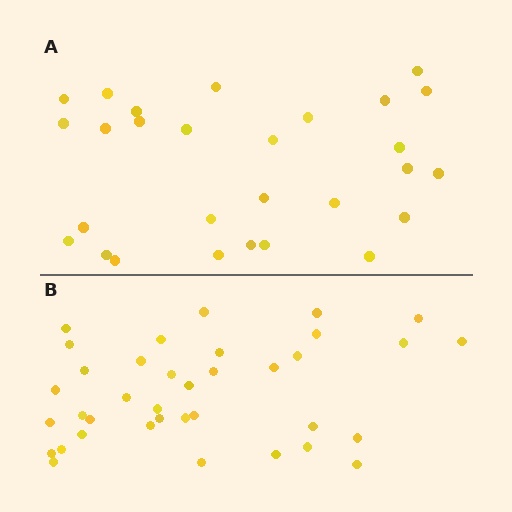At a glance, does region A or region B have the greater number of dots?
Region B (the bottom region) has more dots.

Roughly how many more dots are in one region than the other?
Region B has roughly 8 or so more dots than region A.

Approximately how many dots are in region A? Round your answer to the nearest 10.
About 30 dots. (The exact count is 28, which rounds to 30.)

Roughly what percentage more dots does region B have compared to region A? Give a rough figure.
About 30% more.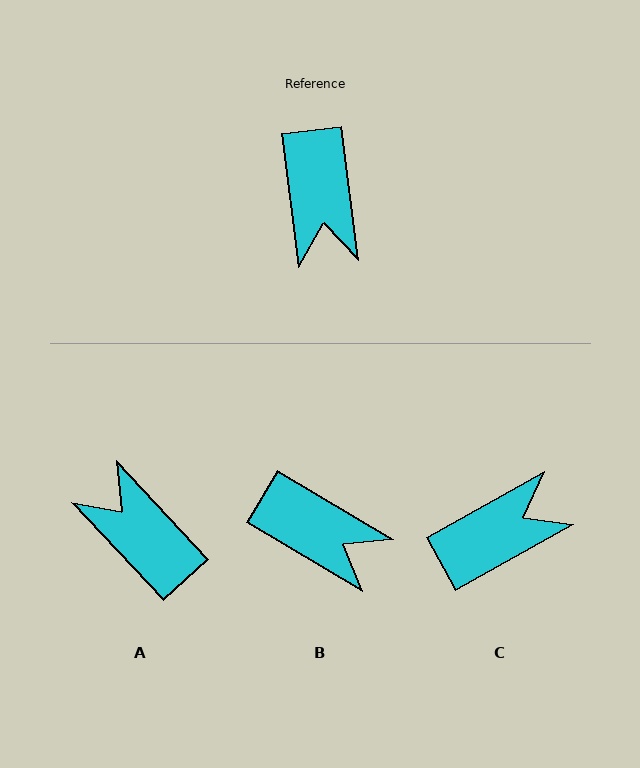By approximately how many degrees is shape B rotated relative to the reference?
Approximately 52 degrees counter-clockwise.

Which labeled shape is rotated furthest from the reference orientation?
A, about 144 degrees away.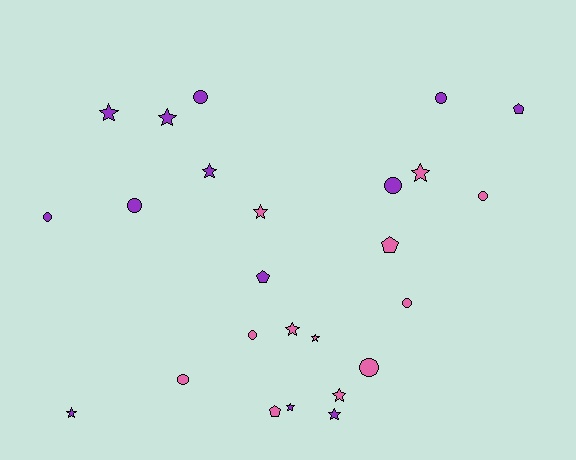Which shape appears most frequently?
Star, with 11 objects.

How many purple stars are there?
There are 6 purple stars.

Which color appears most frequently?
Purple, with 13 objects.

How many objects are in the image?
There are 25 objects.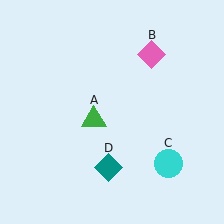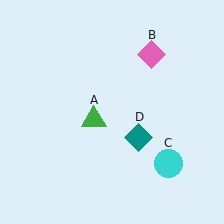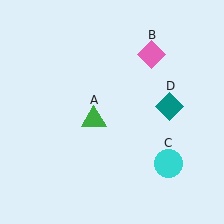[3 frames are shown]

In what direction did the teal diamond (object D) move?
The teal diamond (object D) moved up and to the right.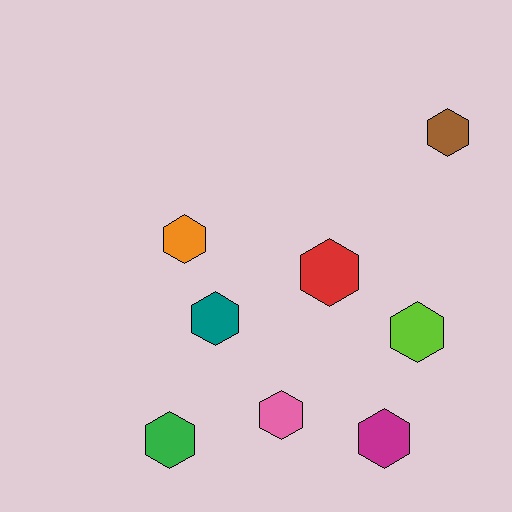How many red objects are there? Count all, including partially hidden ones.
There is 1 red object.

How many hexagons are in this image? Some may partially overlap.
There are 8 hexagons.